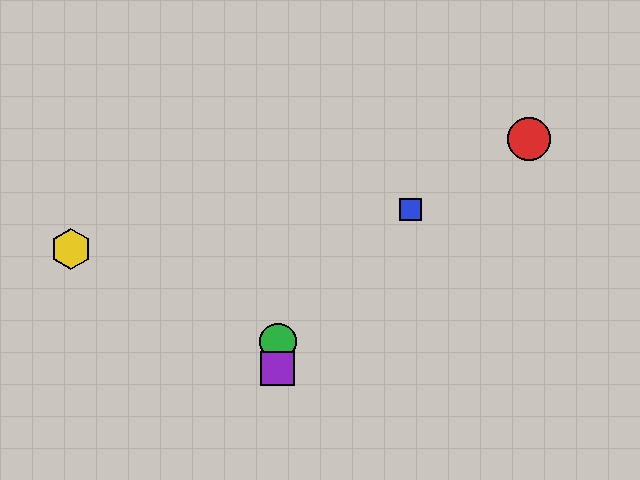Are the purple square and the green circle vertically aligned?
Yes, both are at x≈278.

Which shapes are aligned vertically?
The green circle, the purple square are aligned vertically.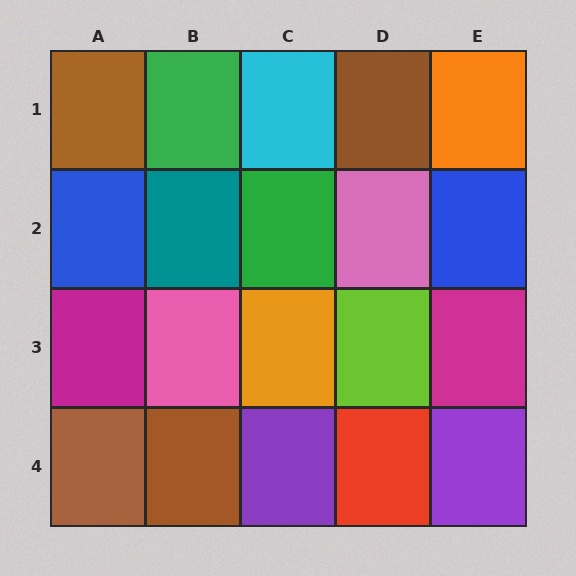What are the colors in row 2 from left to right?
Blue, teal, green, pink, blue.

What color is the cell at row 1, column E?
Orange.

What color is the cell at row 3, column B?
Pink.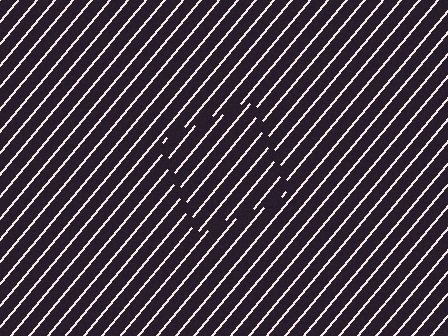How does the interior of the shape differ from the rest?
The interior of the shape contains the same grating, shifted by half a period — the contour is defined by the phase discontinuity where line-ends from the inner and outer gratings abut.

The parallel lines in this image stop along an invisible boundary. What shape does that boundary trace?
An illusory square. The interior of the shape contains the same grating, shifted by half a period — the contour is defined by the phase discontinuity where line-ends from the inner and outer gratings abut.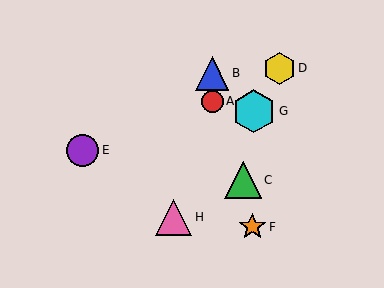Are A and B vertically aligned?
Yes, both are at x≈212.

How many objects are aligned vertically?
2 objects (A, B) are aligned vertically.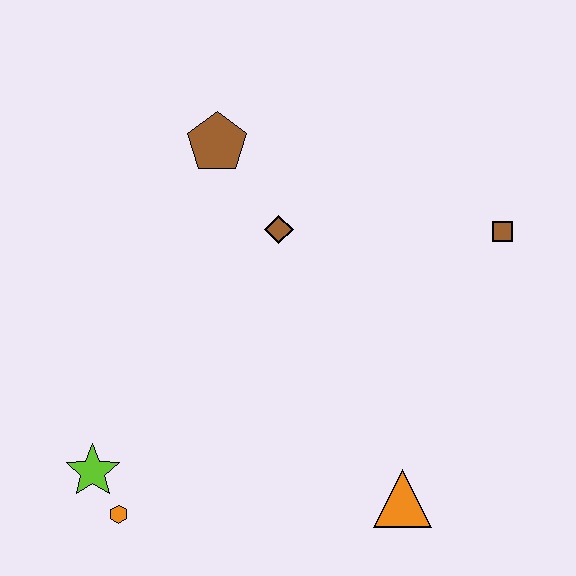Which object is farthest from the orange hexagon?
The brown square is farthest from the orange hexagon.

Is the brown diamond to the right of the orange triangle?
No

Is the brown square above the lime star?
Yes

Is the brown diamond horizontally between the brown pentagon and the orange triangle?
Yes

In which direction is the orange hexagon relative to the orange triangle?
The orange hexagon is to the left of the orange triangle.